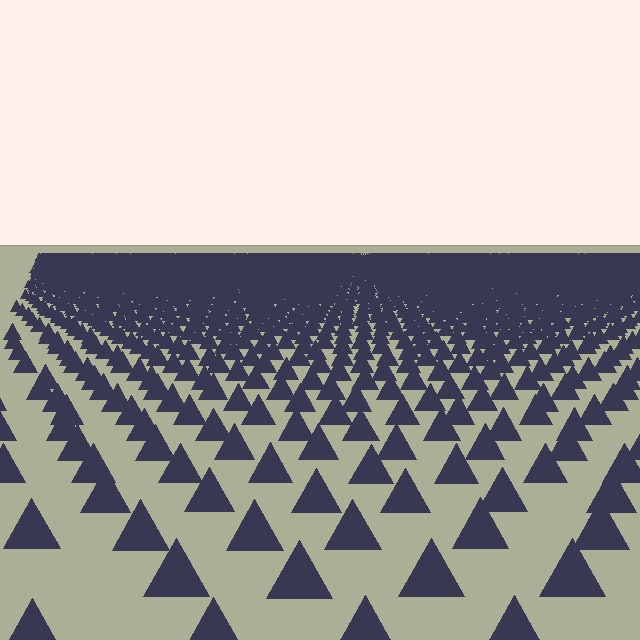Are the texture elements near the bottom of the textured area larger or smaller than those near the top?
Larger. Near the bottom, elements are closer to the viewer and appear at a bigger on-screen size.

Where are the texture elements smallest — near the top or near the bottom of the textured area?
Near the top.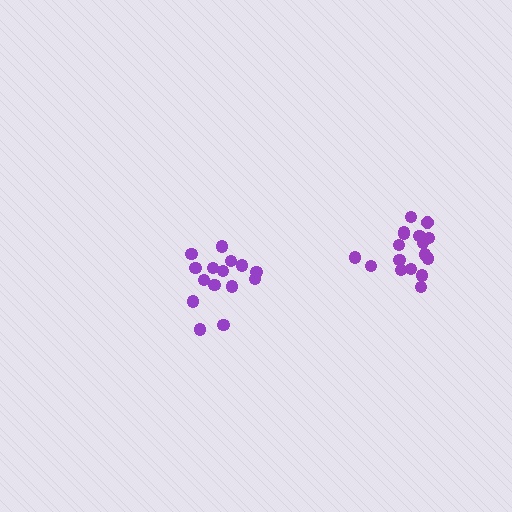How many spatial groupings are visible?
There are 2 spatial groupings.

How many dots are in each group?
Group 1: 17 dots, Group 2: 15 dots (32 total).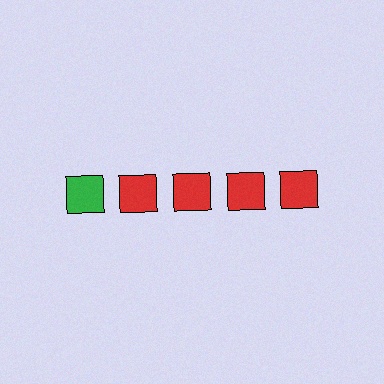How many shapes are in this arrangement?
There are 5 shapes arranged in a grid pattern.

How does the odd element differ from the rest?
It has a different color: green instead of red.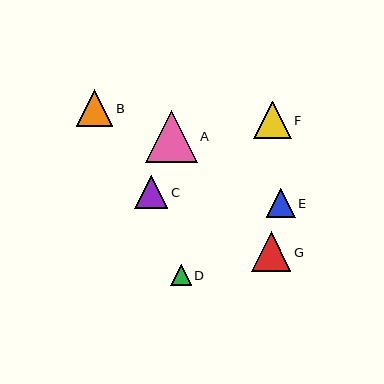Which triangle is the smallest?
Triangle D is the smallest with a size of approximately 20 pixels.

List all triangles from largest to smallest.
From largest to smallest: A, G, F, B, C, E, D.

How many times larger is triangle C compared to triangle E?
Triangle C is approximately 1.1 times the size of triangle E.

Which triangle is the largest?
Triangle A is the largest with a size of approximately 52 pixels.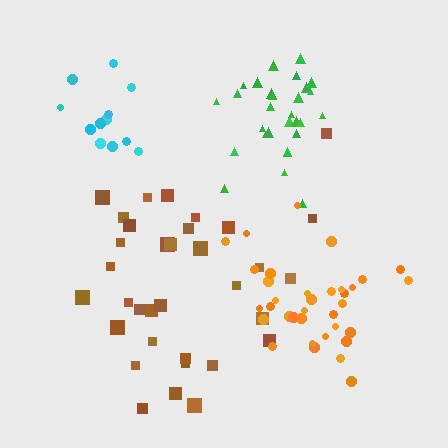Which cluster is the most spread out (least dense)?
Brown.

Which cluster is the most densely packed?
Green.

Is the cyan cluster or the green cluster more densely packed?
Green.